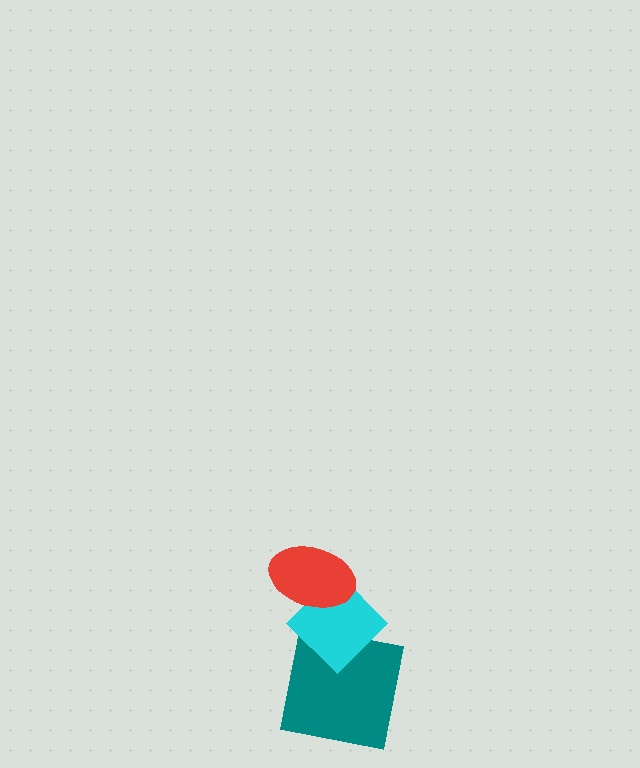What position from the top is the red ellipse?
The red ellipse is 1st from the top.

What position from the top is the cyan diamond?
The cyan diamond is 2nd from the top.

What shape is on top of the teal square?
The cyan diamond is on top of the teal square.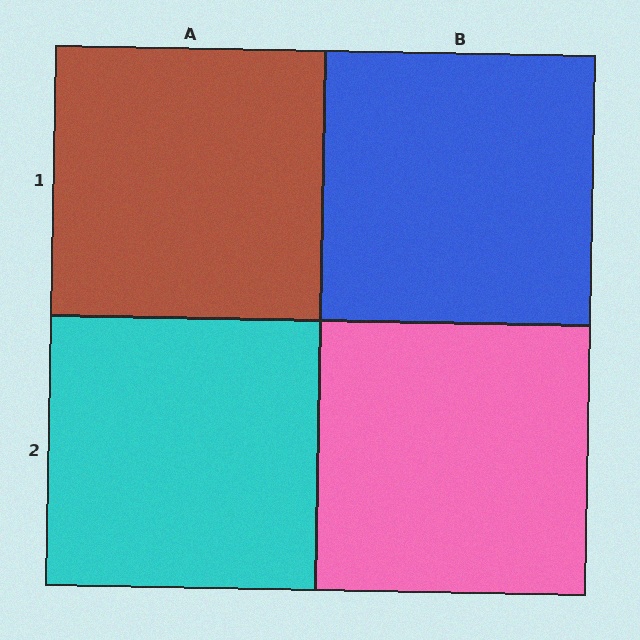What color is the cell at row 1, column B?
Blue.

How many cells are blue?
1 cell is blue.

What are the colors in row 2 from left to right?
Cyan, pink.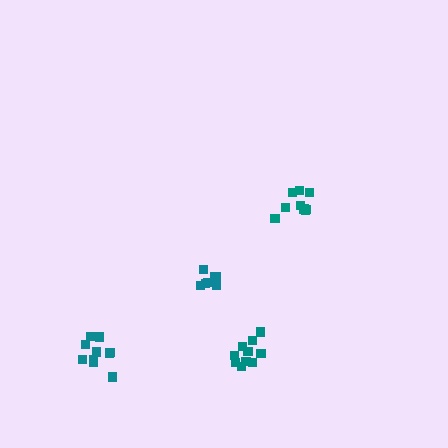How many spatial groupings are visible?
There are 4 spatial groupings.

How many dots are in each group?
Group 1: 7 dots, Group 2: 10 dots, Group 3: 10 dots, Group 4: 9 dots (36 total).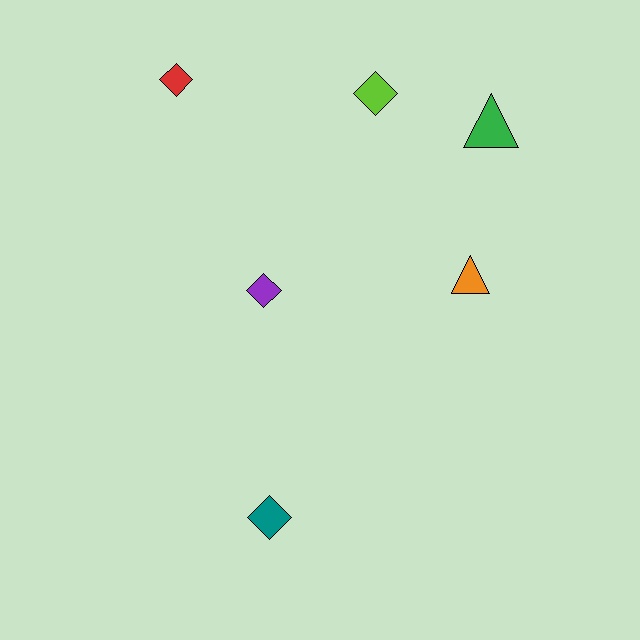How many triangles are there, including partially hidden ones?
There are 2 triangles.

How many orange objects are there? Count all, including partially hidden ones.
There is 1 orange object.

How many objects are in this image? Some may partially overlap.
There are 6 objects.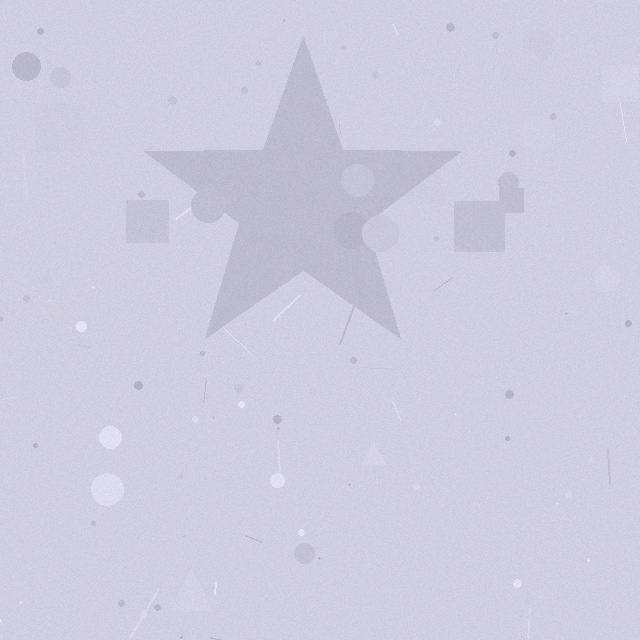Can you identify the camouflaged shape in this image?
The camouflaged shape is a star.